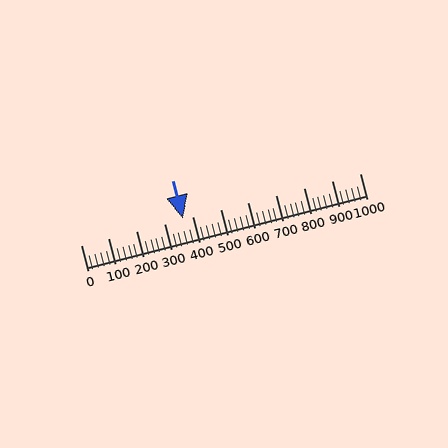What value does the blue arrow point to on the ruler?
The blue arrow points to approximately 366.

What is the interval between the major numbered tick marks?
The major tick marks are spaced 100 units apart.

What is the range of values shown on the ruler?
The ruler shows values from 0 to 1000.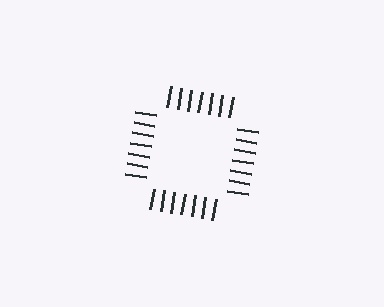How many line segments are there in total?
28 — 7 along each of the 4 edges.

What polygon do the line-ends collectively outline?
An illusory square — the line segments terminate on its edges but no continuous stroke is drawn.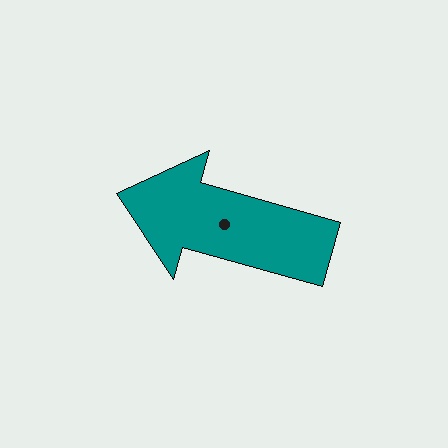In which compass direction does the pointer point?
West.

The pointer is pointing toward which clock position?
Roughly 10 o'clock.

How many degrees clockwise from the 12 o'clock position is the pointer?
Approximately 286 degrees.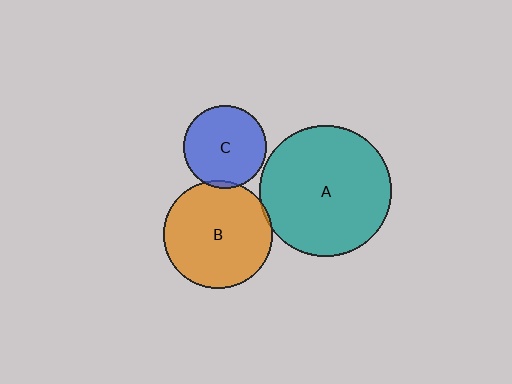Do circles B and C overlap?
Yes.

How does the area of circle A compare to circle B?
Approximately 1.5 times.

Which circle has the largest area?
Circle A (teal).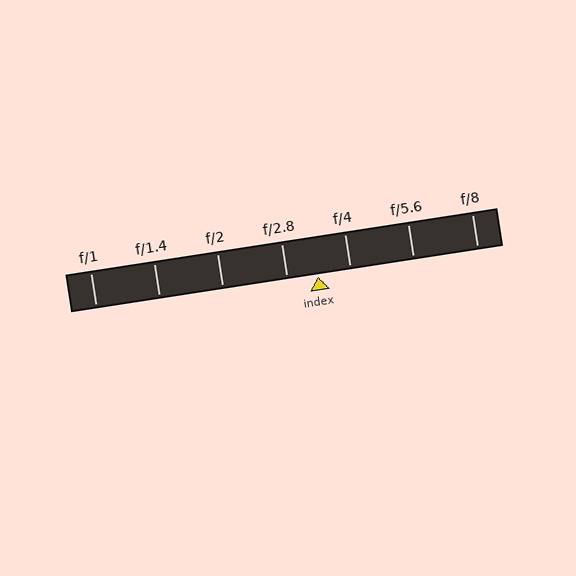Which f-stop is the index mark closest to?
The index mark is closest to f/2.8.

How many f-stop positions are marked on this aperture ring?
There are 7 f-stop positions marked.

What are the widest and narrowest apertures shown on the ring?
The widest aperture shown is f/1 and the narrowest is f/8.